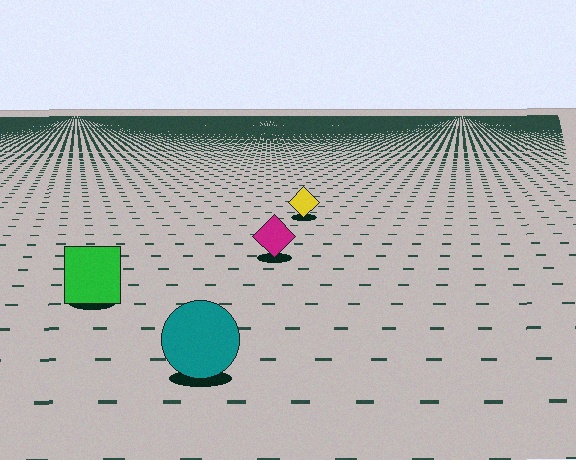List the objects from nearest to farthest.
From nearest to farthest: the teal circle, the green square, the magenta diamond, the yellow diamond.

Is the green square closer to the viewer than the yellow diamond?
Yes. The green square is closer — you can tell from the texture gradient: the ground texture is coarser near it.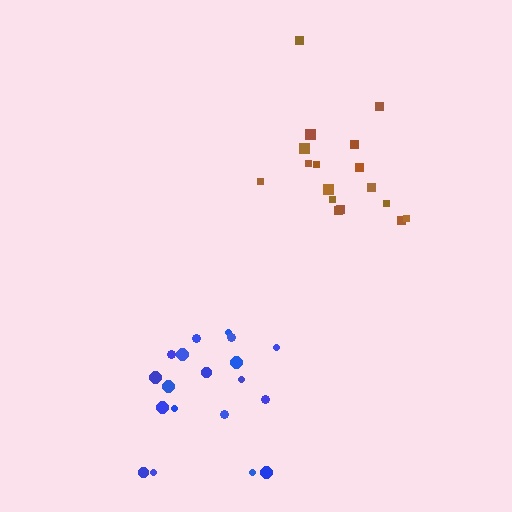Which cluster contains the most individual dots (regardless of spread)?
Blue (19).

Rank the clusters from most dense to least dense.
brown, blue.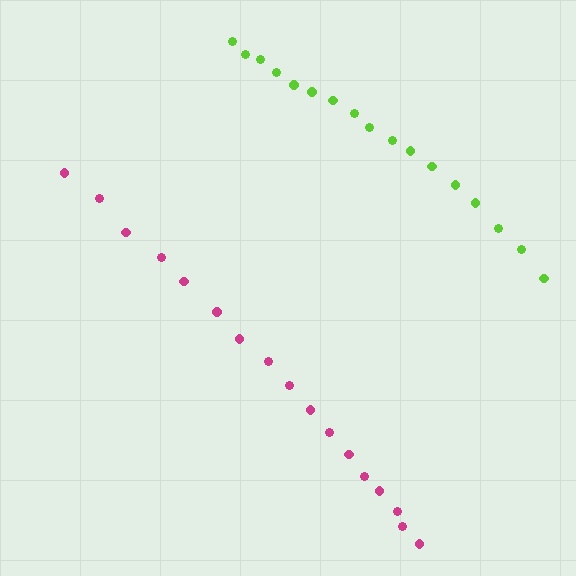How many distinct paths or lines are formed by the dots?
There are 2 distinct paths.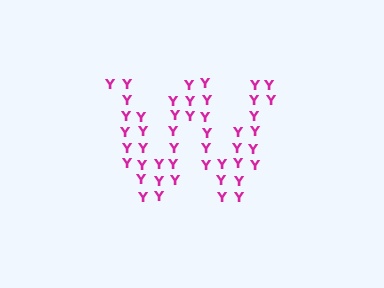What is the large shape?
The large shape is the letter W.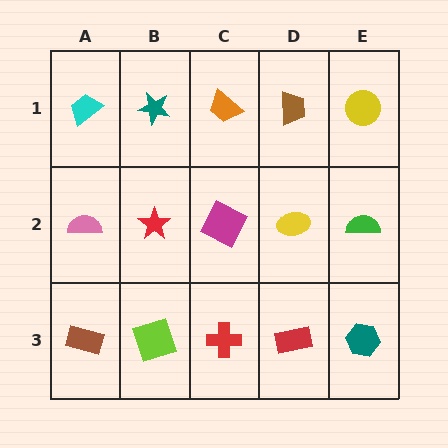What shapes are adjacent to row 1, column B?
A red star (row 2, column B), a cyan trapezoid (row 1, column A), an orange trapezoid (row 1, column C).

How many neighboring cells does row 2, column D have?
4.